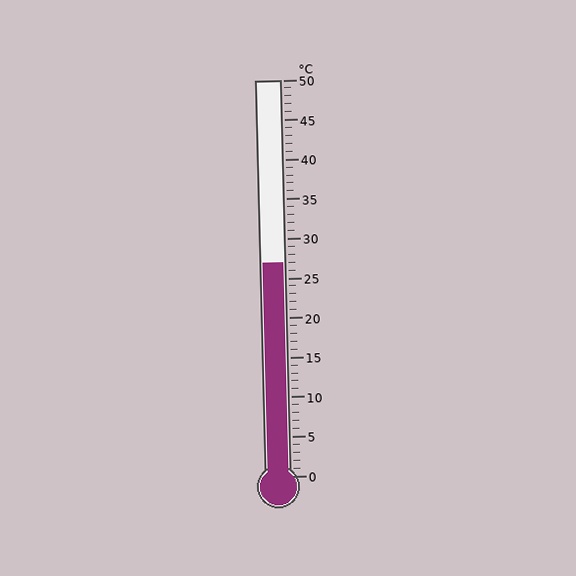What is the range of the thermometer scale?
The thermometer scale ranges from 0°C to 50°C.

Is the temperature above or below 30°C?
The temperature is below 30°C.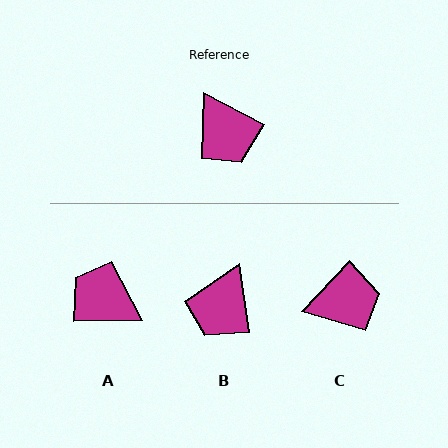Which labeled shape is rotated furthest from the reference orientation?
A, about 151 degrees away.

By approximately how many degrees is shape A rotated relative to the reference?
Approximately 151 degrees clockwise.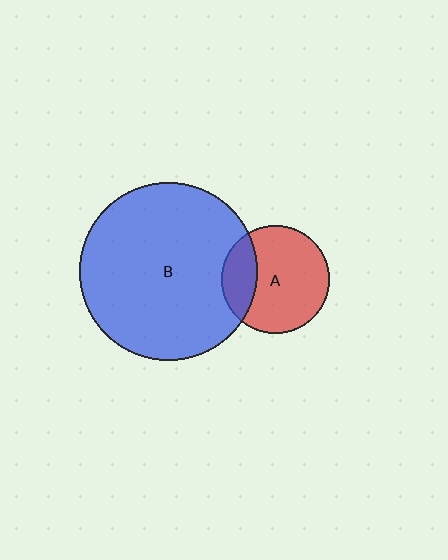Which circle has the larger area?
Circle B (blue).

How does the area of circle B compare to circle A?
Approximately 2.8 times.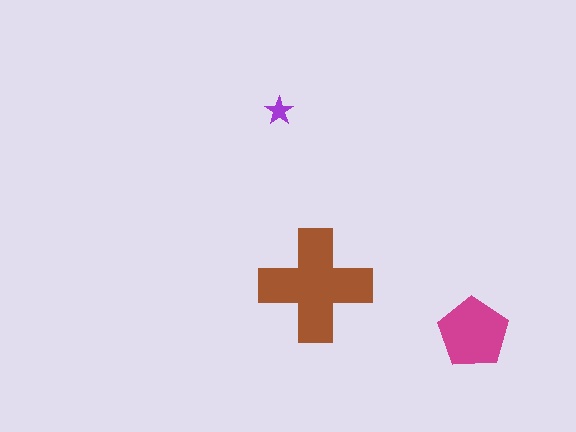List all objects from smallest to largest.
The purple star, the magenta pentagon, the brown cross.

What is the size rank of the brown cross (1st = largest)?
1st.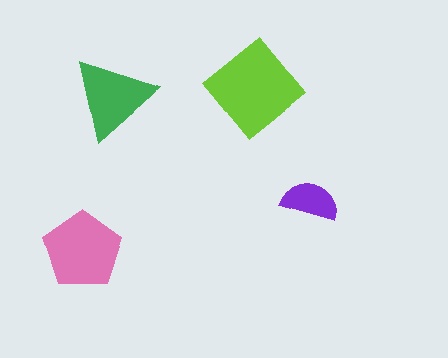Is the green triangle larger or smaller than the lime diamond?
Smaller.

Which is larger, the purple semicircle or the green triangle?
The green triangle.